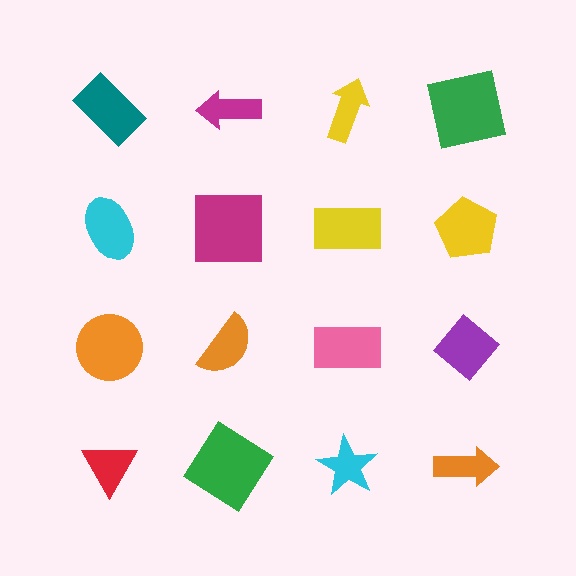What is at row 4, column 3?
A cyan star.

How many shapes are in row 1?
4 shapes.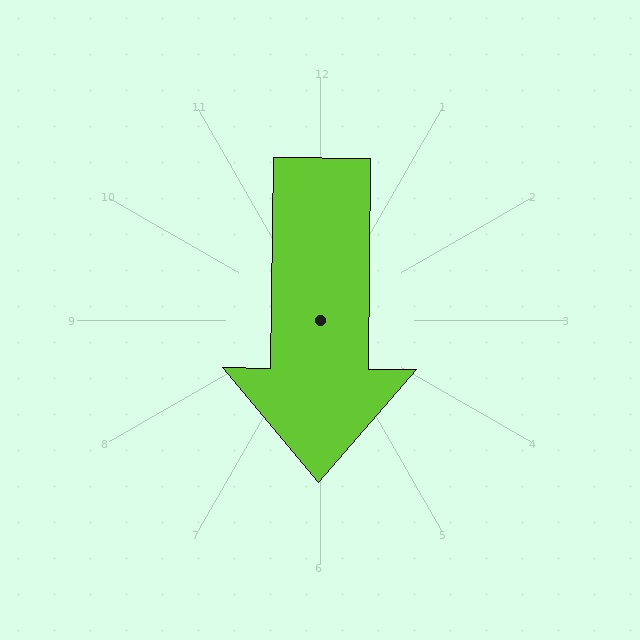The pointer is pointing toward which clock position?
Roughly 6 o'clock.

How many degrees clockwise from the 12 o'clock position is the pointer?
Approximately 181 degrees.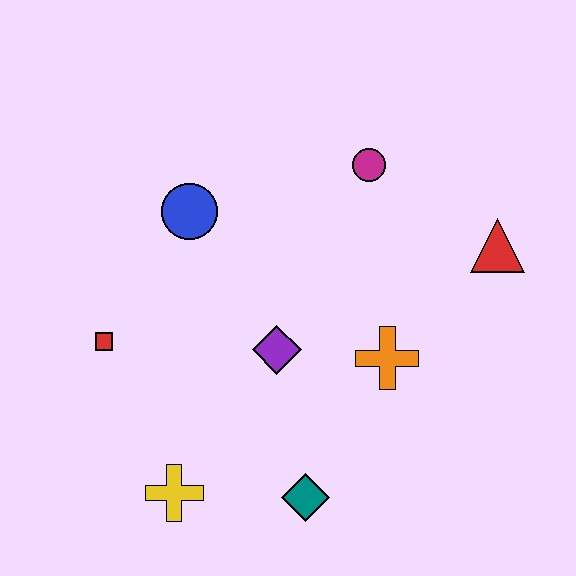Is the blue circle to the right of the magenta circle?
No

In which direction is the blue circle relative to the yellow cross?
The blue circle is above the yellow cross.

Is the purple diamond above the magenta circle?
No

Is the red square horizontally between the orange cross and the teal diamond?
No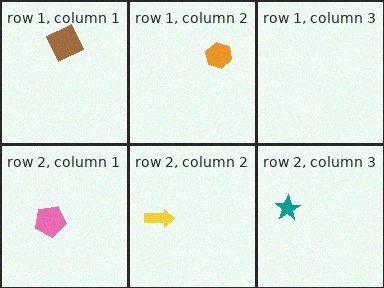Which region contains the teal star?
The row 2, column 3 region.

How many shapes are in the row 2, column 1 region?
1.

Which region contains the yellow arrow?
The row 2, column 2 region.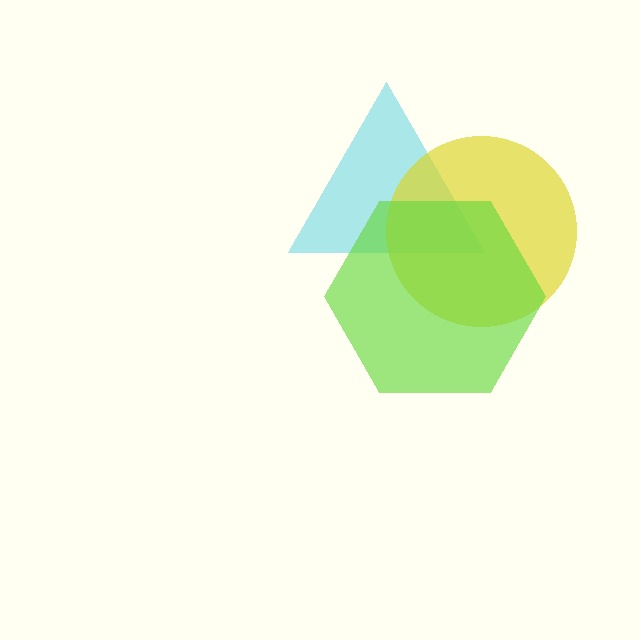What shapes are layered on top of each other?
The layered shapes are: a cyan triangle, a yellow circle, a lime hexagon.